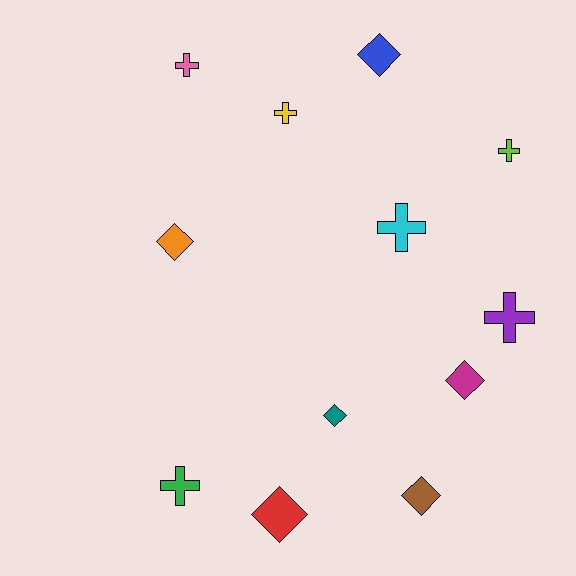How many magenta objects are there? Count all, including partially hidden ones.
There is 1 magenta object.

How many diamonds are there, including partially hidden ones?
There are 6 diamonds.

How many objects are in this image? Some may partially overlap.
There are 12 objects.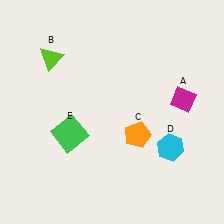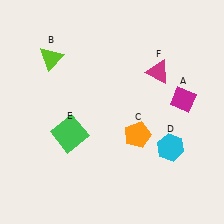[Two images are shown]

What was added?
A magenta triangle (F) was added in Image 2.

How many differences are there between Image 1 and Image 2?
There is 1 difference between the two images.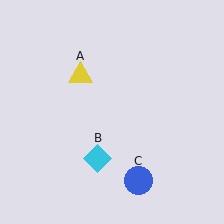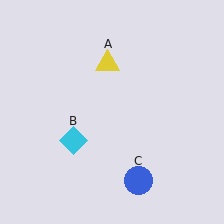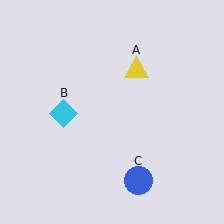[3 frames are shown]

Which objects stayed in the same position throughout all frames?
Blue circle (object C) remained stationary.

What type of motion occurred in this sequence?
The yellow triangle (object A), cyan diamond (object B) rotated clockwise around the center of the scene.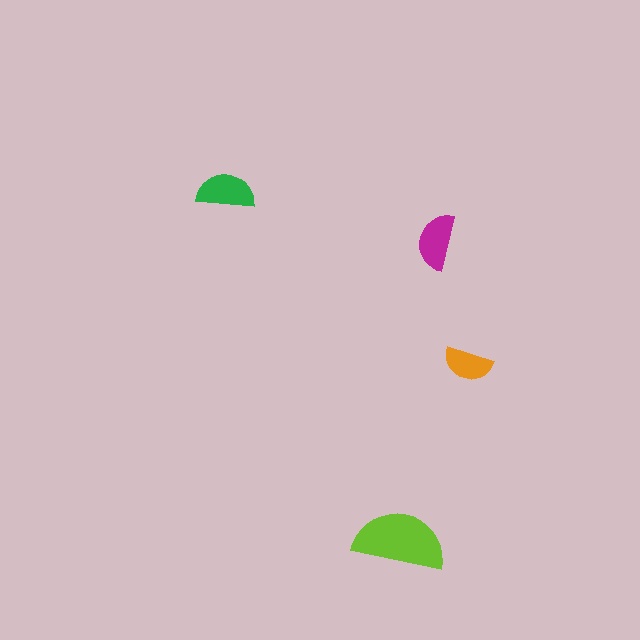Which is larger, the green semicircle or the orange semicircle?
The green one.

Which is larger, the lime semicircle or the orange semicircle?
The lime one.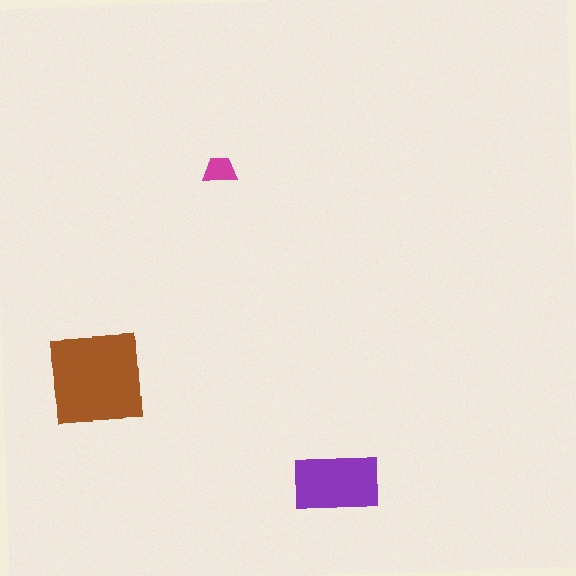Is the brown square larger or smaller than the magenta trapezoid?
Larger.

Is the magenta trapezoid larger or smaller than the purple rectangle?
Smaller.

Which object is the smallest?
The magenta trapezoid.